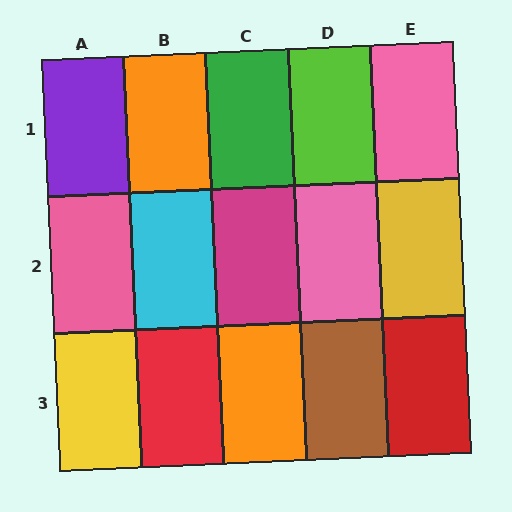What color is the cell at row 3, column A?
Yellow.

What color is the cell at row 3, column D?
Brown.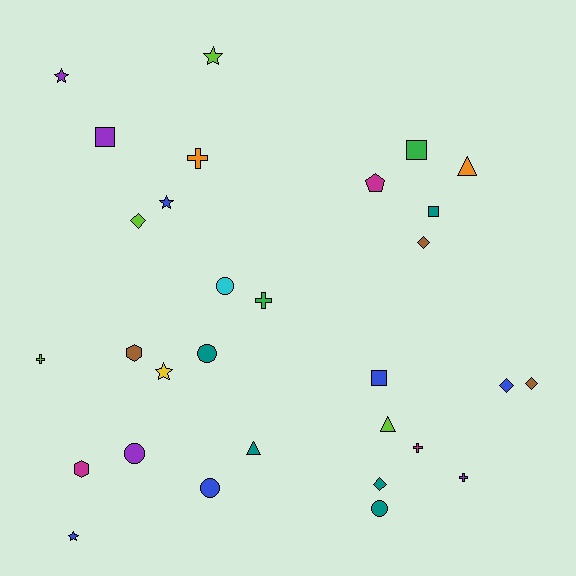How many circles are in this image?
There are 5 circles.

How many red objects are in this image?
There are no red objects.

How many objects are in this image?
There are 30 objects.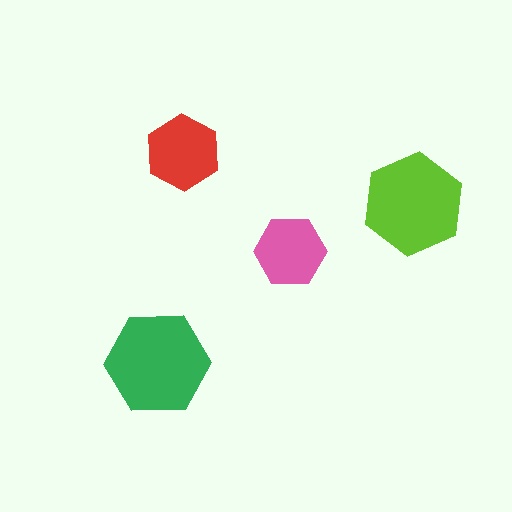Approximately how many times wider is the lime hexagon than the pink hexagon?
About 1.5 times wider.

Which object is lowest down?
The green hexagon is bottommost.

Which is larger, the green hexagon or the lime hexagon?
The green one.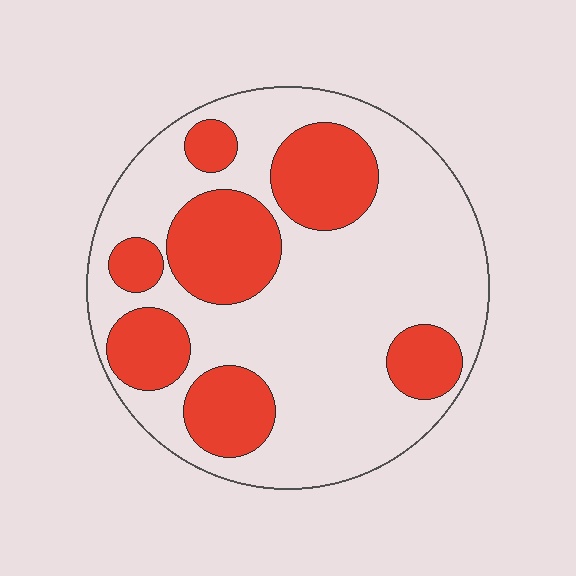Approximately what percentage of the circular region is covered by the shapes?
Approximately 30%.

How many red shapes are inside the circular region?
7.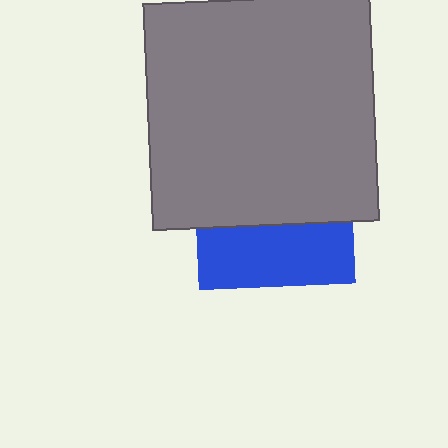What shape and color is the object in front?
The object in front is a gray square.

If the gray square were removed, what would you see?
You would see the complete blue square.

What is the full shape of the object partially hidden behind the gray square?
The partially hidden object is a blue square.